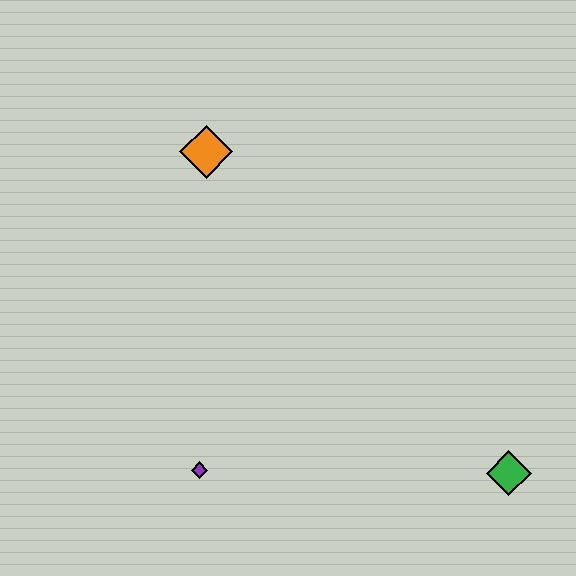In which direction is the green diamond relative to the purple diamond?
The green diamond is to the right of the purple diamond.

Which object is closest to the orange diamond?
The purple diamond is closest to the orange diamond.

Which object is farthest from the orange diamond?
The green diamond is farthest from the orange diamond.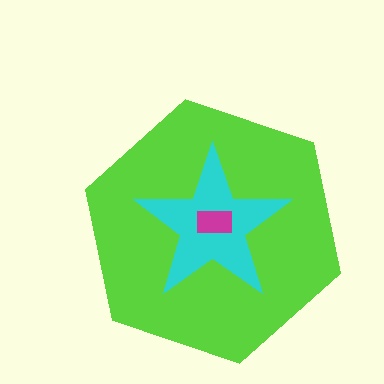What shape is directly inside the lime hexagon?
The cyan star.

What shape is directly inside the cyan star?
The magenta rectangle.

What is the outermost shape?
The lime hexagon.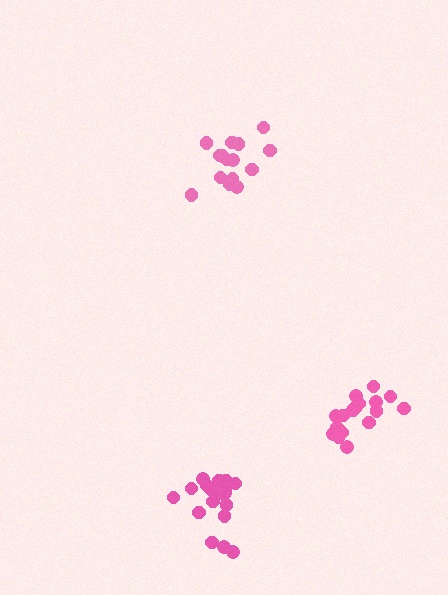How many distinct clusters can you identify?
There are 3 distinct clusters.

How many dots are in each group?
Group 1: 15 dots, Group 2: 18 dots, Group 3: 20 dots (53 total).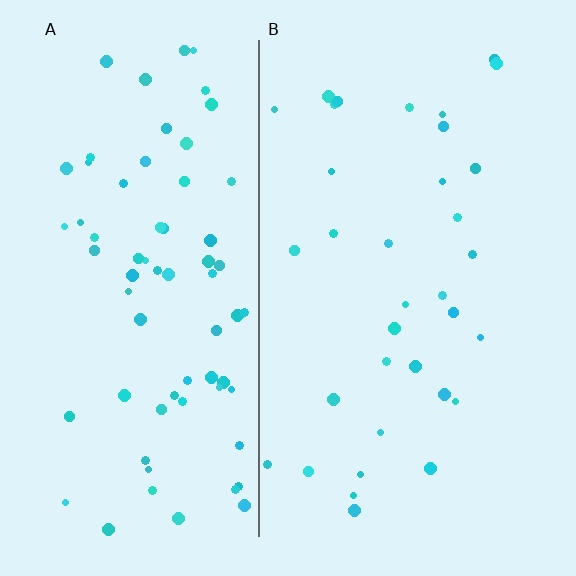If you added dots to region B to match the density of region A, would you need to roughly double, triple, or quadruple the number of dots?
Approximately double.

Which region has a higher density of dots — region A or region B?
A (the left).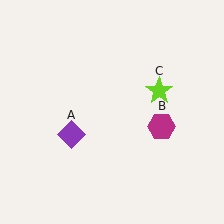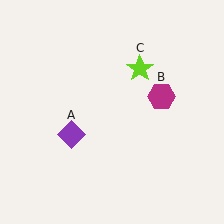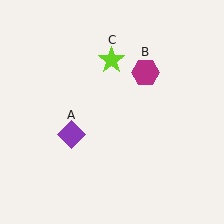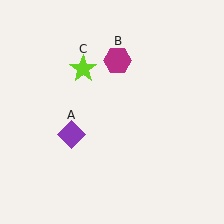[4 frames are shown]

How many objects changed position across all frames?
2 objects changed position: magenta hexagon (object B), lime star (object C).